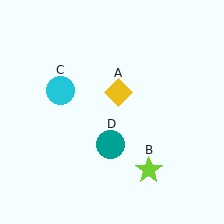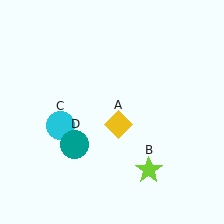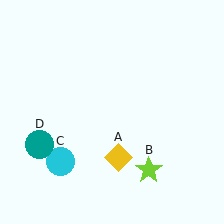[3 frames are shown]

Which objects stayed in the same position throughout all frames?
Lime star (object B) remained stationary.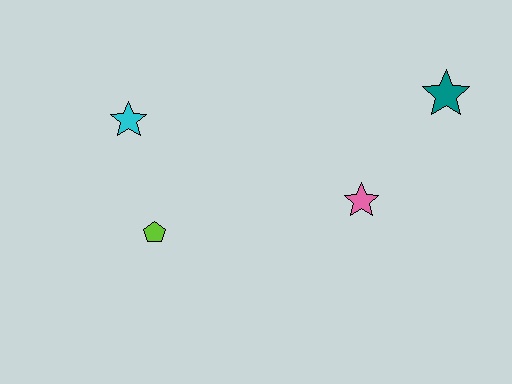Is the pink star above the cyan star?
No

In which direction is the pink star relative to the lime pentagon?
The pink star is to the right of the lime pentagon.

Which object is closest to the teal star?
The pink star is closest to the teal star.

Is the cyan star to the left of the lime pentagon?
Yes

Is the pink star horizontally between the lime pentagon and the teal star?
Yes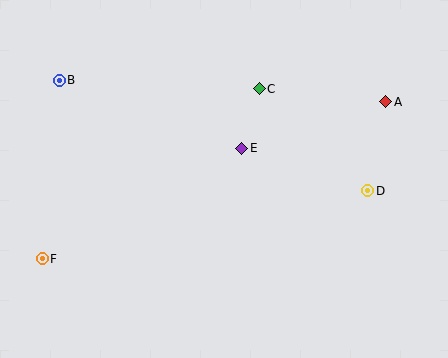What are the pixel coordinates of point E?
Point E is at (242, 148).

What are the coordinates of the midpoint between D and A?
The midpoint between D and A is at (377, 146).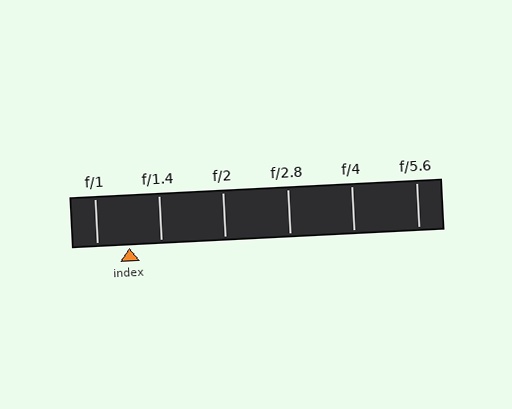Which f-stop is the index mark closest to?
The index mark is closest to f/1.4.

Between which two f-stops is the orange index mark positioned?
The index mark is between f/1 and f/1.4.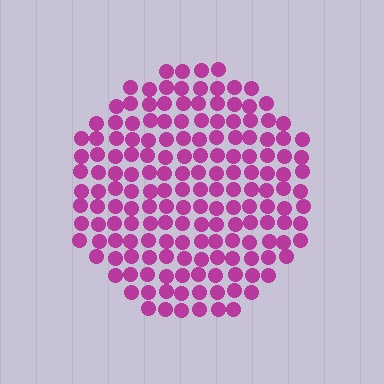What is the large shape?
The large shape is a circle.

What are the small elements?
The small elements are circles.